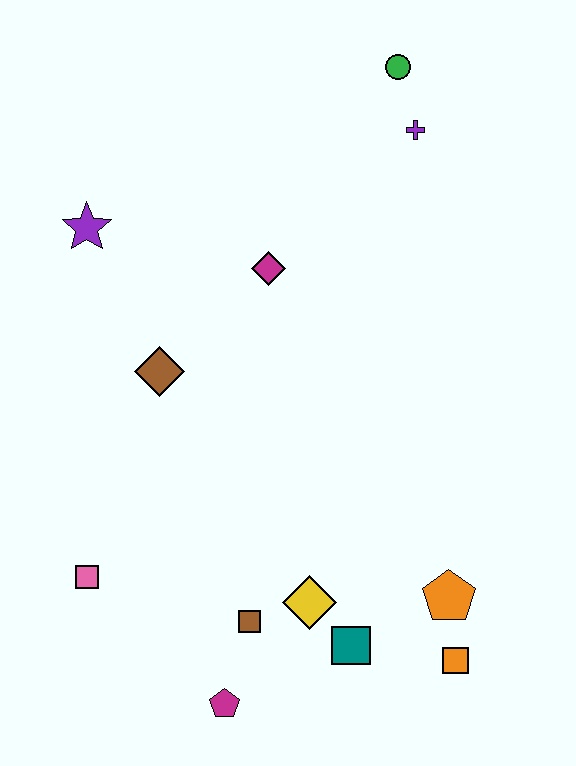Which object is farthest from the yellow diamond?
The green circle is farthest from the yellow diamond.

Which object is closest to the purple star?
The brown diamond is closest to the purple star.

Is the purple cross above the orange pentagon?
Yes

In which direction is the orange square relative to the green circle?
The orange square is below the green circle.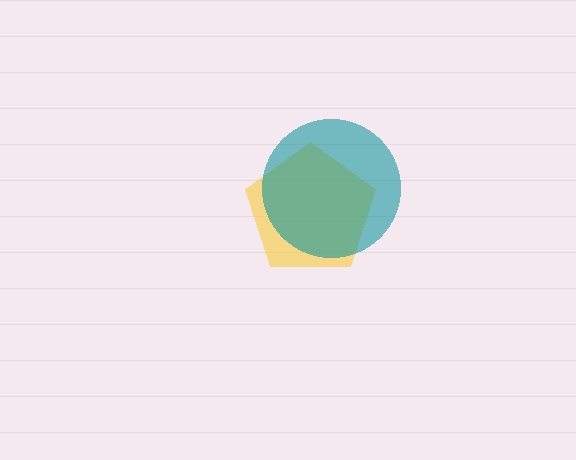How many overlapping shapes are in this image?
There are 2 overlapping shapes in the image.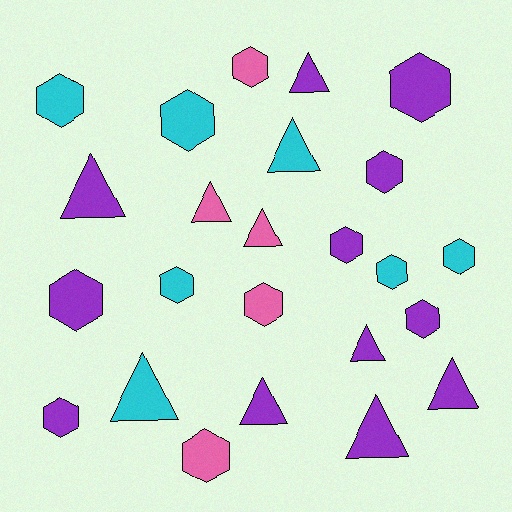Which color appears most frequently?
Purple, with 12 objects.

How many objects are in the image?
There are 24 objects.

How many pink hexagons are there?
There are 3 pink hexagons.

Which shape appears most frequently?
Hexagon, with 14 objects.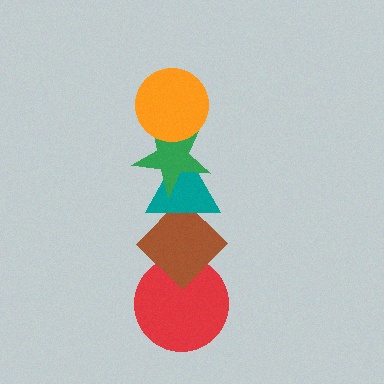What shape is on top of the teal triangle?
The green star is on top of the teal triangle.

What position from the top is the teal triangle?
The teal triangle is 3rd from the top.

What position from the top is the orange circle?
The orange circle is 1st from the top.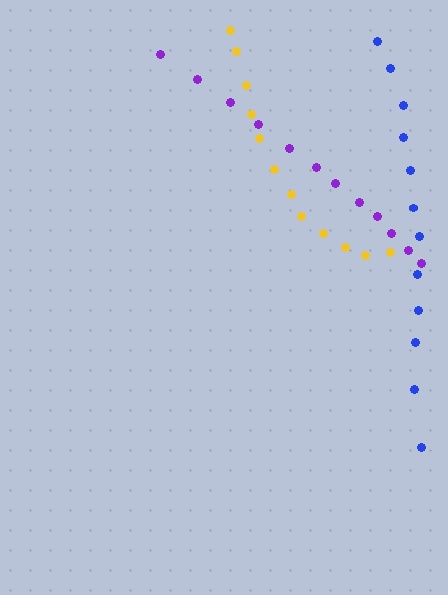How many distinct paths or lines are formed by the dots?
There are 3 distinct paths.